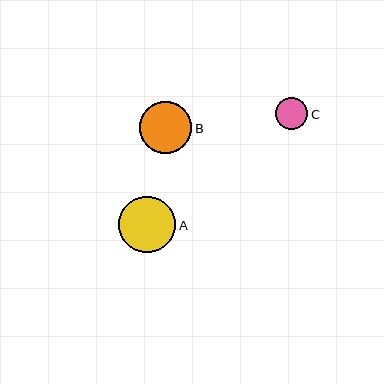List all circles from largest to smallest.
From largest to smallest: A, B, C.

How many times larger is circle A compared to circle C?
Circle A is approximately 1.8 times the size of circle C.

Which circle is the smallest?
Circle C is the smallest with a size of approximately 32 pixels.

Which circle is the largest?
Circle A is the largest with a size of approximately 57 pixels.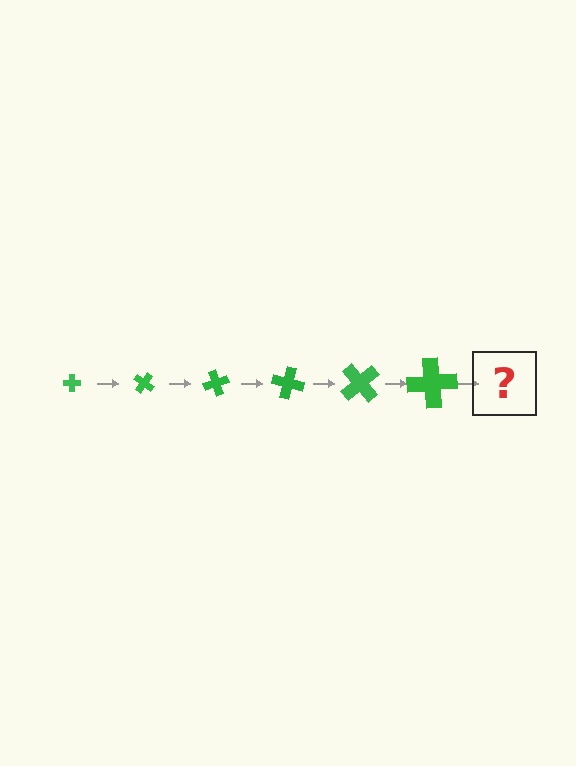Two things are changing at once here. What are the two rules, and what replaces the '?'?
The two rules are that the cross grows larger each step and it rotates 35 degrees each step. The '?' should be a cross, larger than the previous one and rotated 210 degrees from the start.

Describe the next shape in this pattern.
It should be a cross, larger than the previous one and rotated 210 degrees from the start.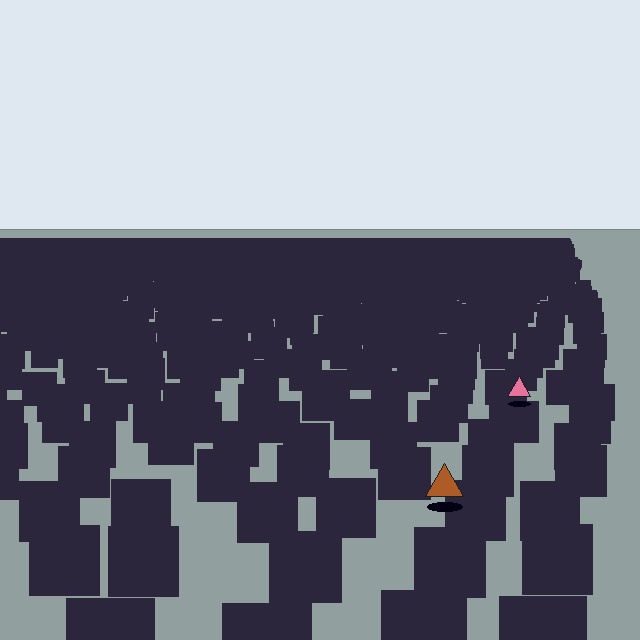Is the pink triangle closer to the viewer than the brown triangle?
No. The brown triangle is closer — you can tell from the texture gradient: the ground texture is coarser near it.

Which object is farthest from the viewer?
The pink triangle is farthest from the viewer. It appears smaller and the ground texture around it is denser.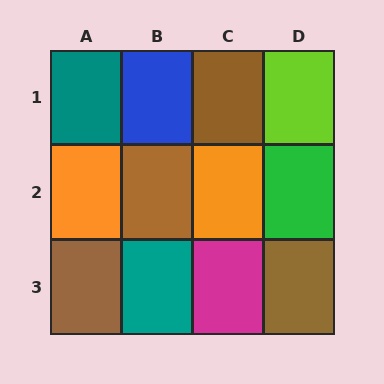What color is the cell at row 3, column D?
Brown.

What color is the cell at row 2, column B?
Brown.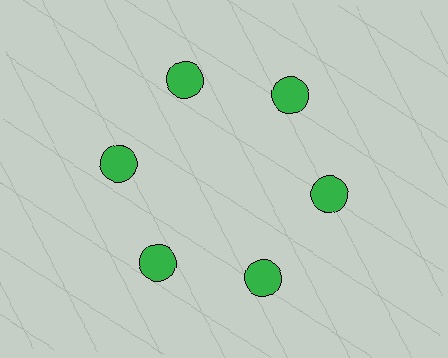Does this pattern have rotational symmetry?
Yes, this pattern has 6-fold rotational symmetry. It looks the same after rotating 60 degrees around the center.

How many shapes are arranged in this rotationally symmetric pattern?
There are 6 shapes, arranged in 6 groups of 1.